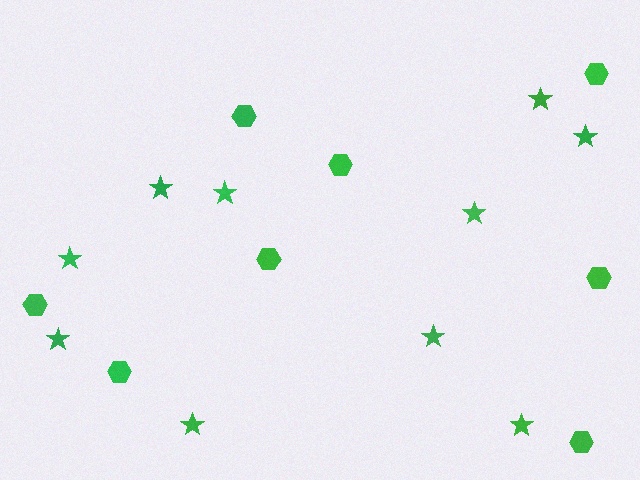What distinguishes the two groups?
There are 2 groups: one group of hexagons (8) and one group of stars (10).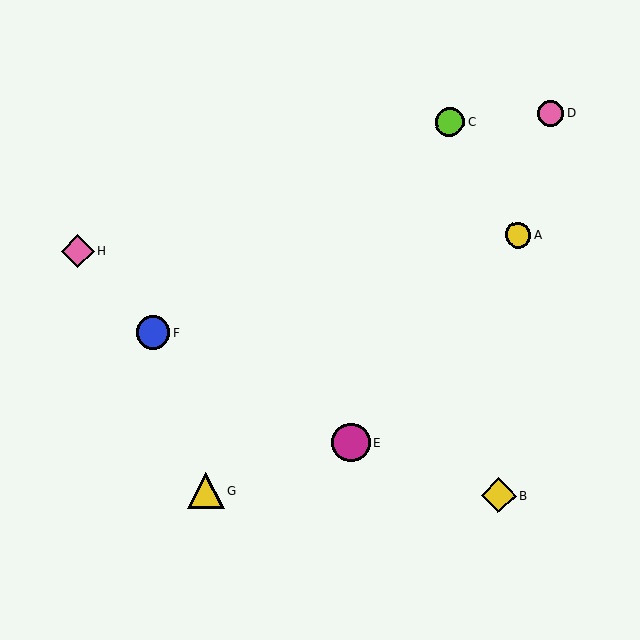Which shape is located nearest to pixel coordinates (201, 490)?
The yellow triangle (labeled G) at (205, 490) is nearest to that location.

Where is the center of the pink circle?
The center of the pink circle is at (550, 113).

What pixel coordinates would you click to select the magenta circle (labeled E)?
Click at (351, 443) to select the magenta circle E.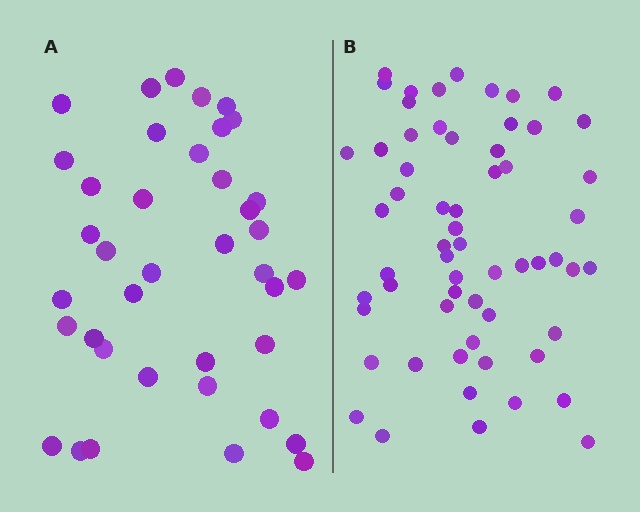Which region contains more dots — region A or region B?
Region B (the right region) has more dots.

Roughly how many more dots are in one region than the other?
Region B has approximately 20 more dots than region A.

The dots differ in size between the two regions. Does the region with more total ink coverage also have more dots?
No. Region A has more total ink coverage because its dots are larger, but region B actually contains more individual dots. Total area can be misleading — the number of items is what matters here.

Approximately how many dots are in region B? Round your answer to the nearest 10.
About 60 dots.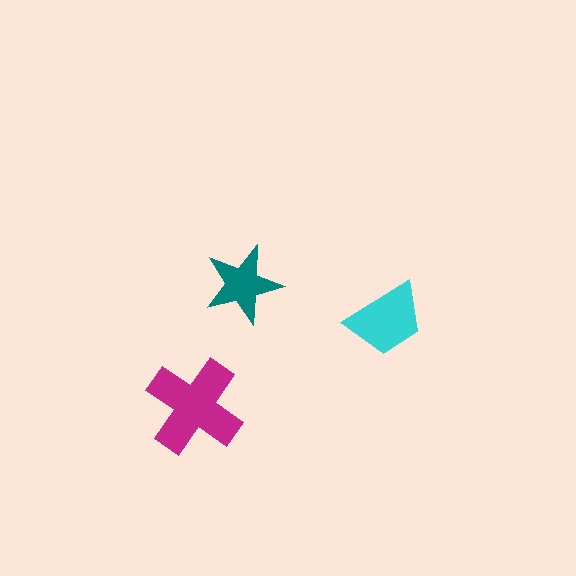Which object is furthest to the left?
The magenta cross is leftmost.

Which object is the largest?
The magenta cross.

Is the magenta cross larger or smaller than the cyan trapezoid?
Larger.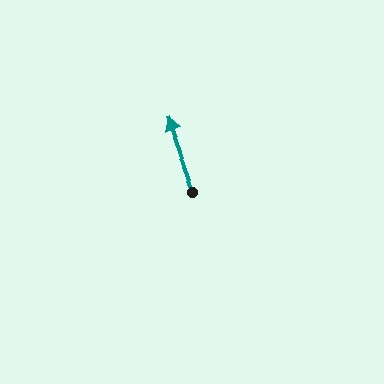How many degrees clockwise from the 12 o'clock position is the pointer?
Approximately 341 degrees.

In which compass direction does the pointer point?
North.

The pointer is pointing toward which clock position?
Roughly 11 o'clock.